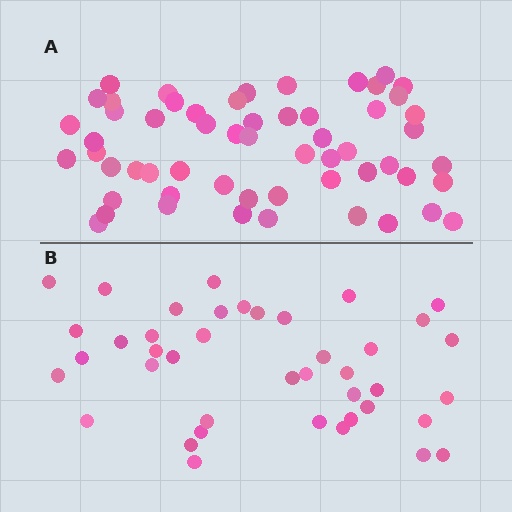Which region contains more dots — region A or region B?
Region A (the top region) has more dots.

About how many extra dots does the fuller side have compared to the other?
Region A has approximately 15 more dots than region B.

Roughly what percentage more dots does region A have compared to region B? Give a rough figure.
About 40% more.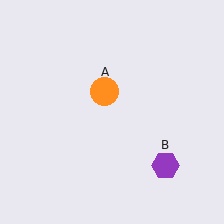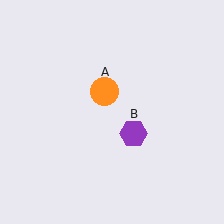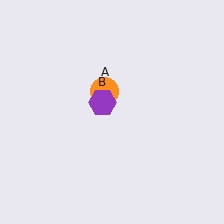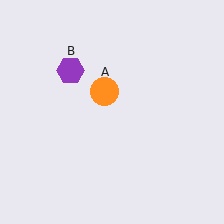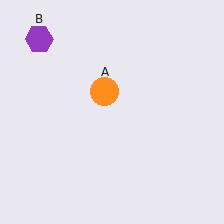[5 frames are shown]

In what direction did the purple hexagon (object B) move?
The purple hexagon (object B) moved up and to the left.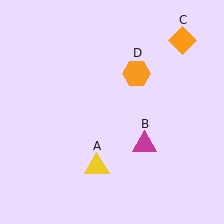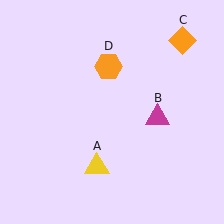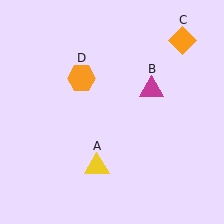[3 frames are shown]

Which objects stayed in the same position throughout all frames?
Yellow triangle (object A) and orange diamond (object C) remained stationary.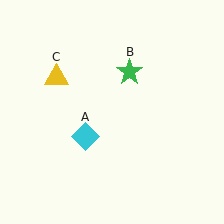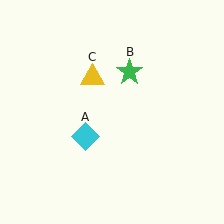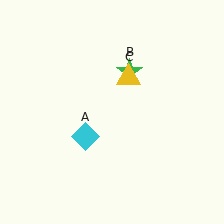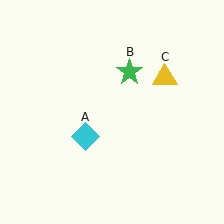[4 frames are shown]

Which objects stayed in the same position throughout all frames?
Cyan diamond (object A) and green star (object B) remained stationary.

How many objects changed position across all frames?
1 object changed position: yellow triangle (object C).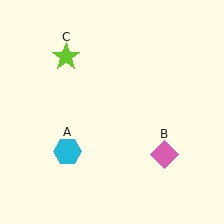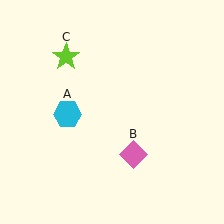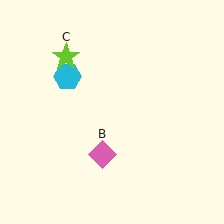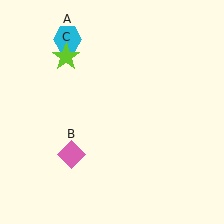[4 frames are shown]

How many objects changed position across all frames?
2 objects changed position: cyan hexagon (object A), pink diamond (object B).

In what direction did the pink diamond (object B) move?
The pink diamond (object B) moved left.